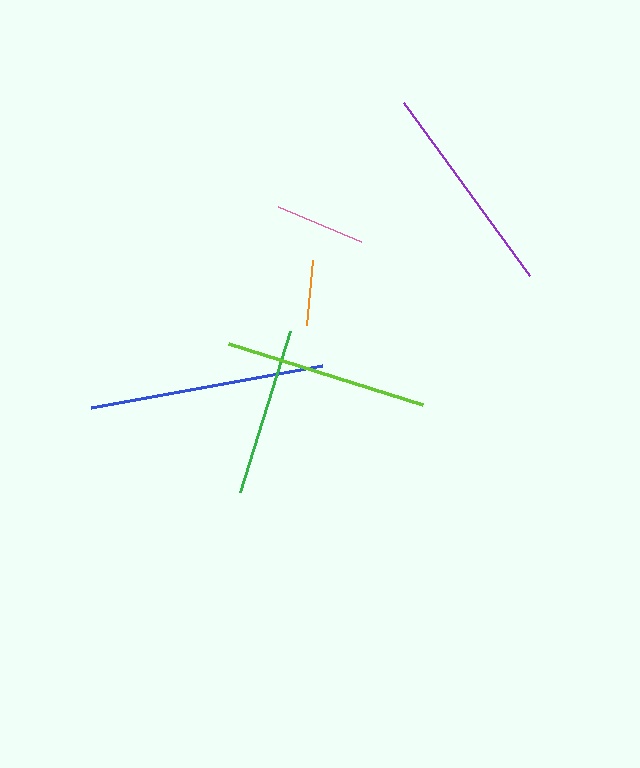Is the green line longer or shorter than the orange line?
The green line is longer than the orange line.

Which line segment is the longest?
The blue line is the longest at approximately 234 pixels.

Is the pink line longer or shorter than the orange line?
The pink line is longer than the orange line.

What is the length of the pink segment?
The pink segment is approximately 90 pixels long.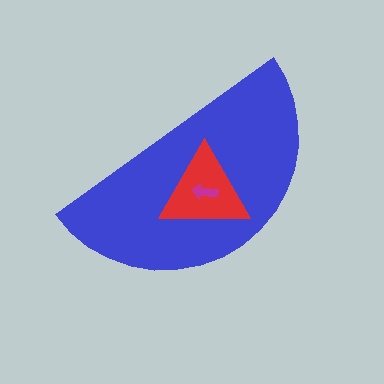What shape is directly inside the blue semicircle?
The red triangle.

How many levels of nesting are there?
3.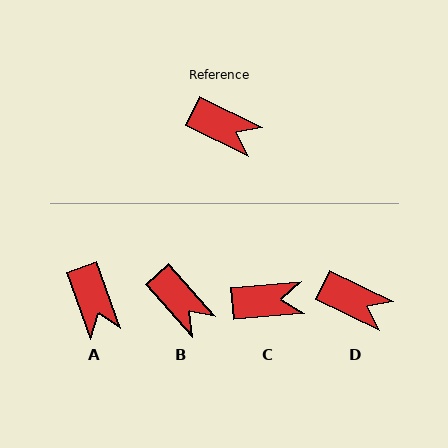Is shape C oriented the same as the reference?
No, it is off by about 31 degrees.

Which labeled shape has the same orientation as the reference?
D.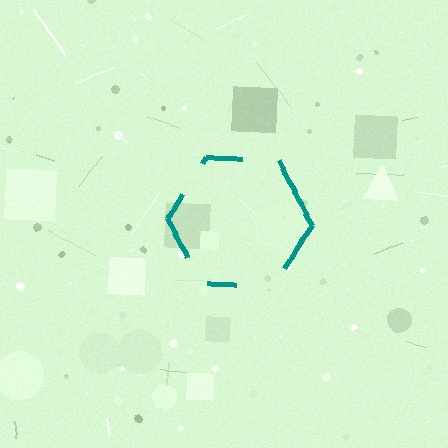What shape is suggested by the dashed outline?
The dashed outline suggests a hexagon.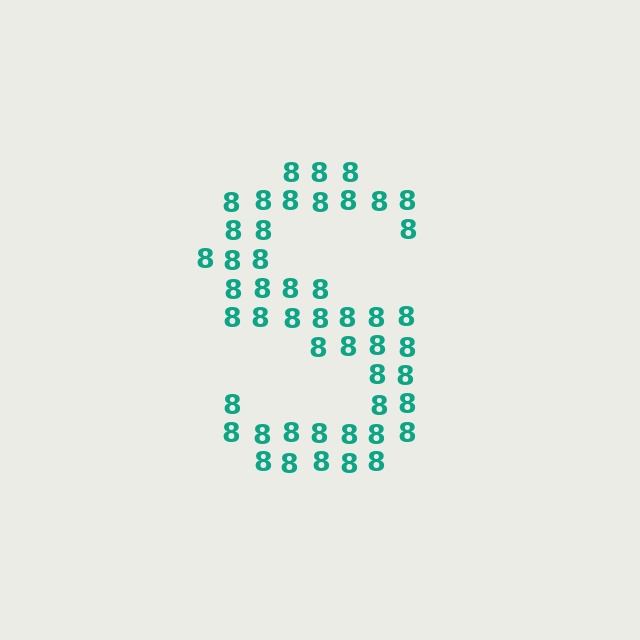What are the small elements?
The small elements are digit 8's.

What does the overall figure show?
The overall figure shows the letter S.